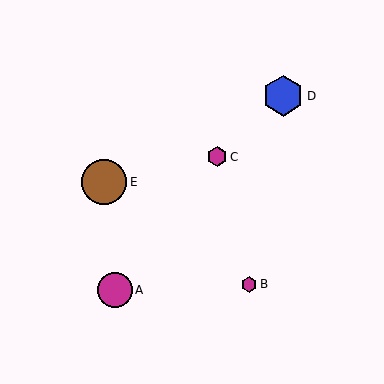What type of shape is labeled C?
Shape C is a magenta hexagon.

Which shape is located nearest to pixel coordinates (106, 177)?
The brown circle (labeled E) at (104, 182) is nearest to that location.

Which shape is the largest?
The brown circle (labeled E) is the largest.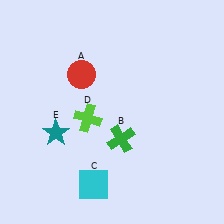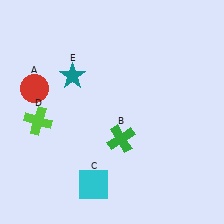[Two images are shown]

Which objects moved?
The objects that moved are: the red circle (A), the lime cross (D), the teal star (E).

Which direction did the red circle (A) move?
The red circle (A) moved left.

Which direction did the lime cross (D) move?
The lime cross (D) moved left.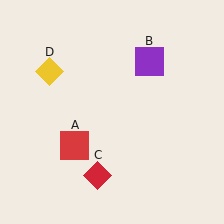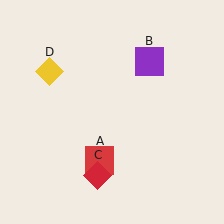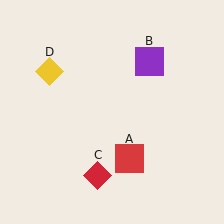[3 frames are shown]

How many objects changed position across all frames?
1 object changed position: red square (object A).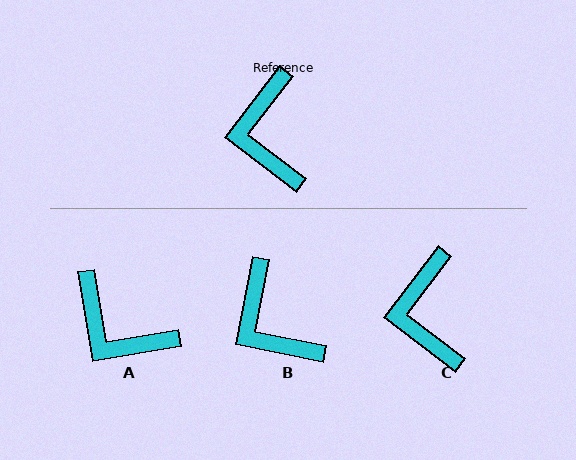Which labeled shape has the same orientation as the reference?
C.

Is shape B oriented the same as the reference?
No, it is off by about 26 degrees.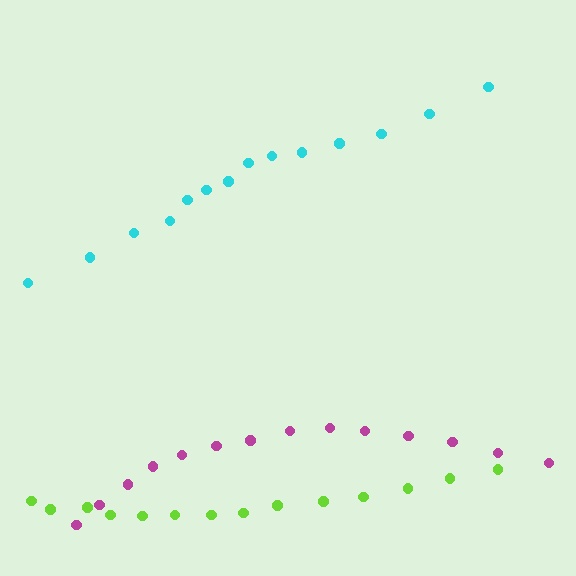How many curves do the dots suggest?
There are 3 distinct paths.